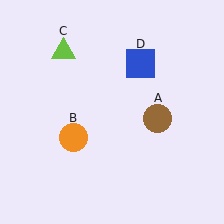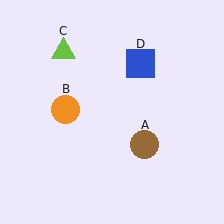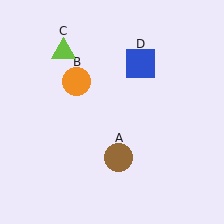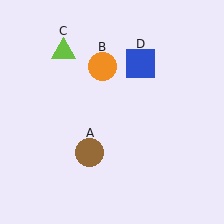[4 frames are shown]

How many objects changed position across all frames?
2 objects changed position: brown circle (object A), orange circle (object B).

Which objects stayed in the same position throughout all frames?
Lime triangle (object C) and blue square (object D) remained stationary.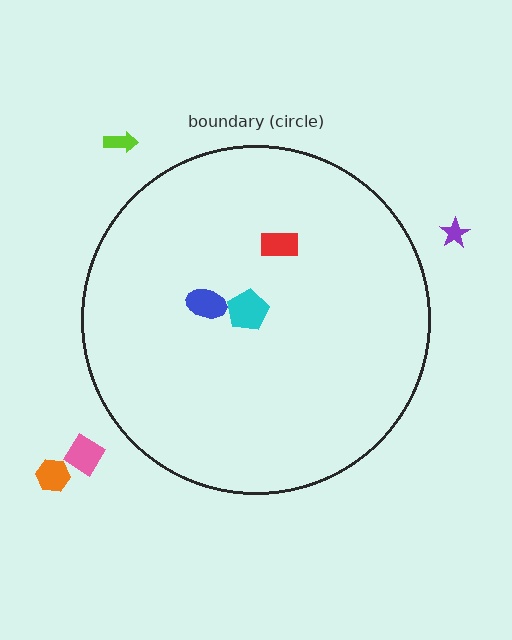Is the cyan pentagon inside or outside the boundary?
Inside.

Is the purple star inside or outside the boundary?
Outside.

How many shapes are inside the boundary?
3 inside, 4 outside.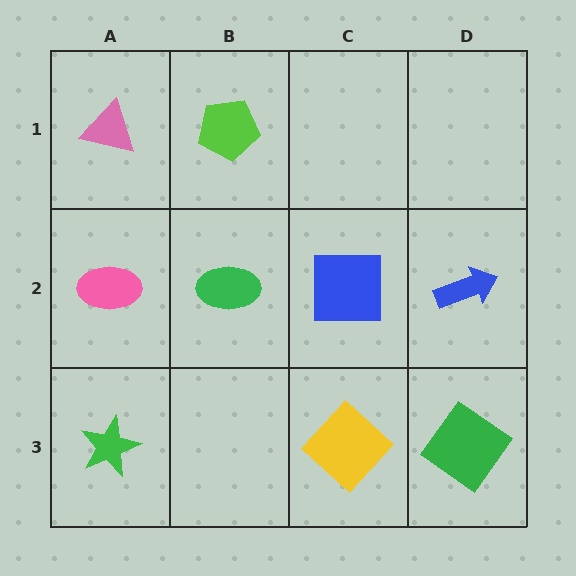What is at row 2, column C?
A blue square.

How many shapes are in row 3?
3 shapes.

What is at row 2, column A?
A pink ellipse.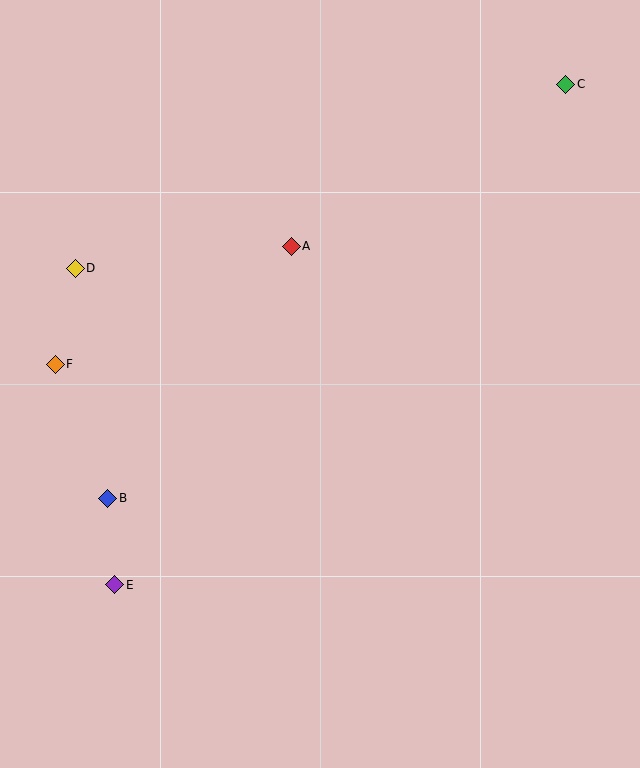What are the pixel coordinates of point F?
Point F is at (55, 364).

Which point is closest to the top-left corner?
Point D is closest to the top-left corner.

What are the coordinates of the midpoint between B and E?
The midpoint between B and E is at (111, 542).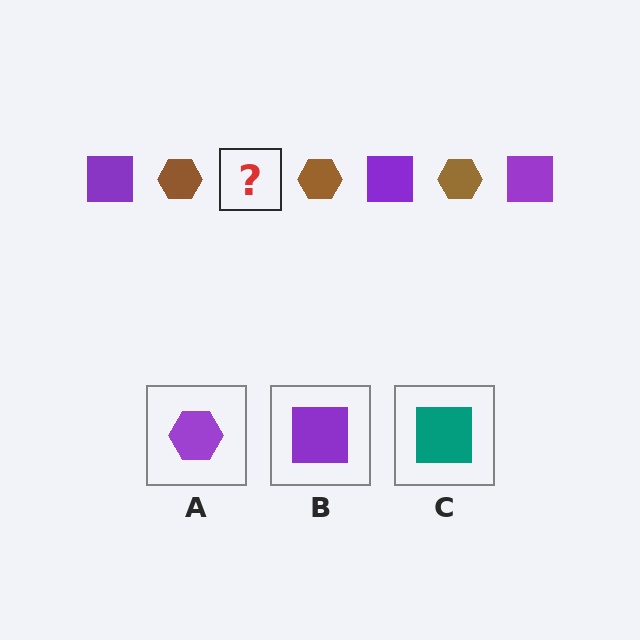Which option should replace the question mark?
Option B.